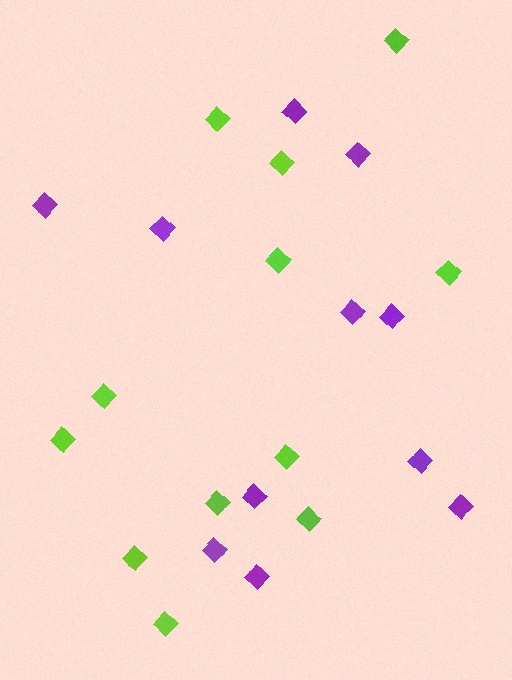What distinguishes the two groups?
There are 2 groups: one group of lime diamonds (12) and one group of purple diamonds (11).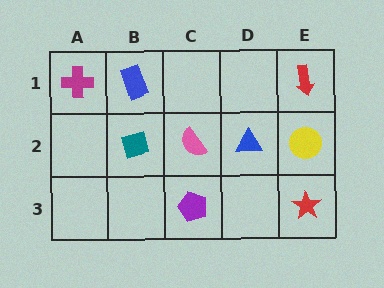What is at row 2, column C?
A pink semicircle.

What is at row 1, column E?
A red arrow.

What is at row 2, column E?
A yellow circle.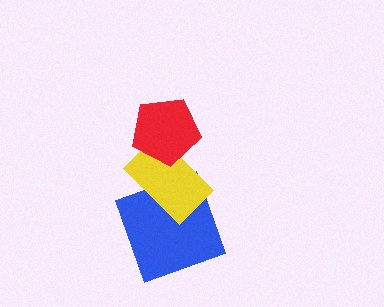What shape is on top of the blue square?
The yellow rectangle is on top of the blue square.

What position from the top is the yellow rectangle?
The yellow rectangle is 2nd from the top.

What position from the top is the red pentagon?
The red pentagon is 1st from the top.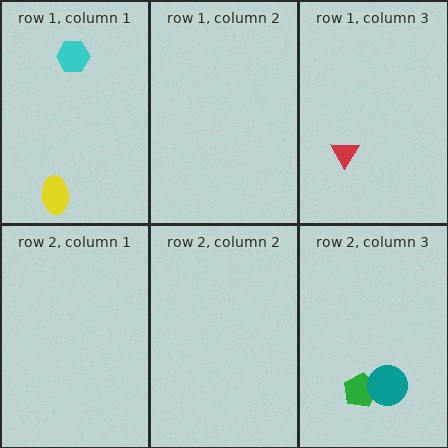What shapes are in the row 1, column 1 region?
The yellow ellipse, the cyan hexagon.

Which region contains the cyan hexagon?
The row 1, column 1 region.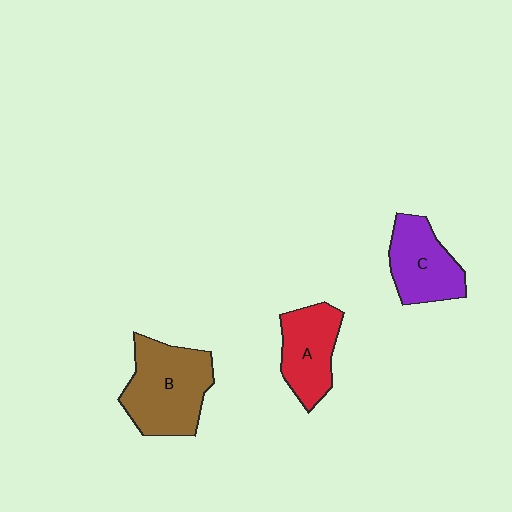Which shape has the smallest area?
Shape A (red).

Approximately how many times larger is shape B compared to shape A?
Approximately 1.4 times.